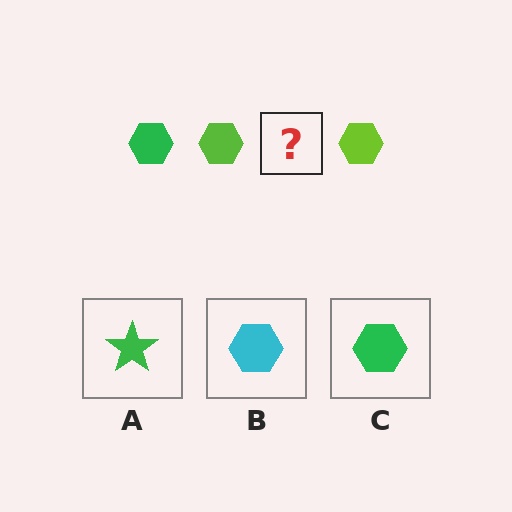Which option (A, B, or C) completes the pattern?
C.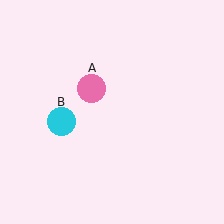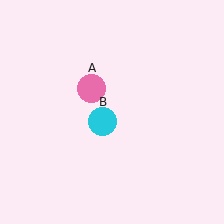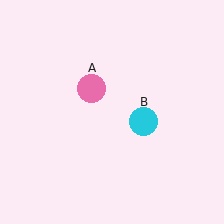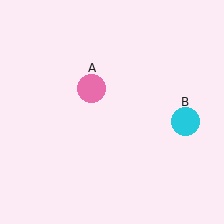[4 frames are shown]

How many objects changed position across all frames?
1 object changed position: cyan circle (object B).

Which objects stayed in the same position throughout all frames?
Pink circle (object A) remained stationary.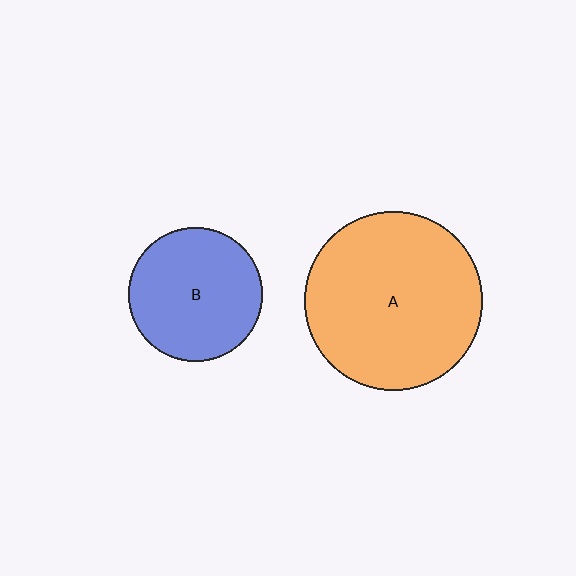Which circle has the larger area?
Circle A (orange).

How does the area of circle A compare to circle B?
Approximately 1.8 times.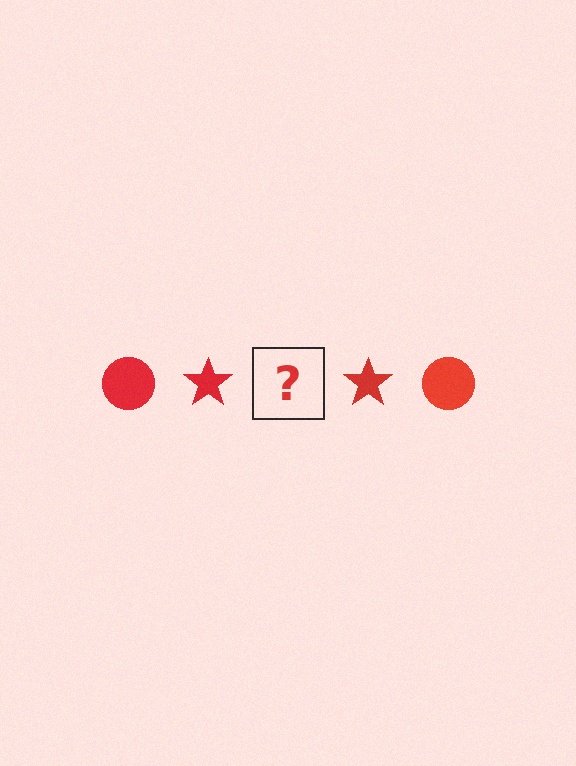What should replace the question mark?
The question mark should be replaced with a red circle.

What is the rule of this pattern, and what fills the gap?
The rule is that the pattern cycles through circle, star shapes in red. The gap should be filled with a red circle.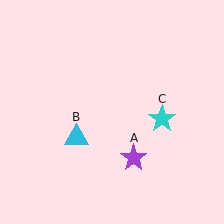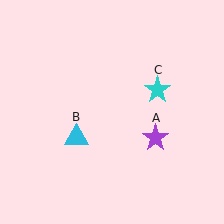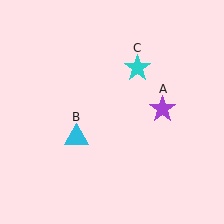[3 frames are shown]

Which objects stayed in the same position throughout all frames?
Cyan triangle (object B) remained stationary.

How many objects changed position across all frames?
2 objects changed position: purple star (object A), cyan star (object C).